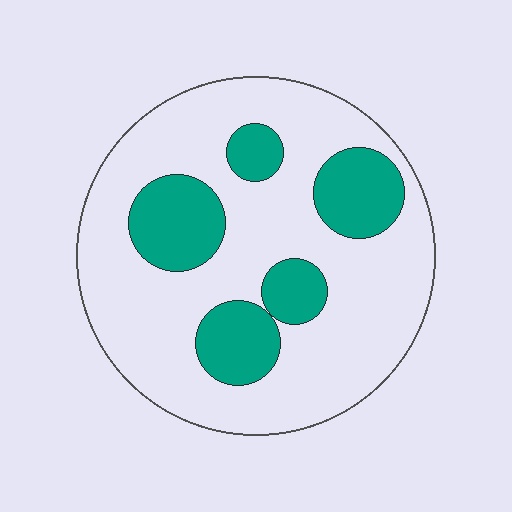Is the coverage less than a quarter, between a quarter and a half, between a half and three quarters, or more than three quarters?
Between a quarter and a half.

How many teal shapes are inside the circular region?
5.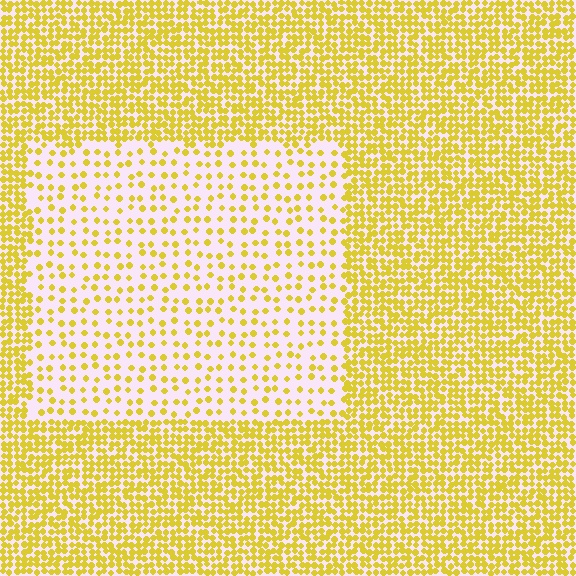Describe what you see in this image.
The image contains small yellow elements arranged at two different densities. A rectangle-shaped region is visible where the elements are less densely packed than the surrounding area.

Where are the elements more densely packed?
The elements are more densely packed outside the rectangle boundary.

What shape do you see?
I see a rectangle.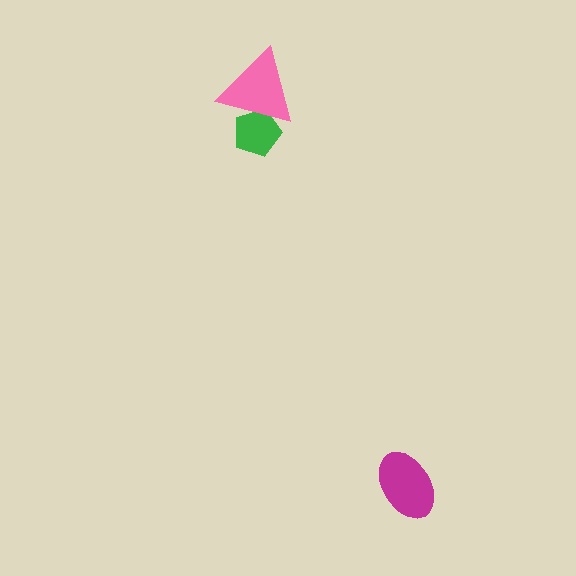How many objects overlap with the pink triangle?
1 object overlaps with the pink triangle.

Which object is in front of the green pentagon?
The pink triangle is in front of the green pentagon.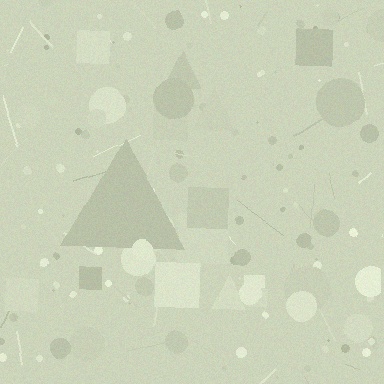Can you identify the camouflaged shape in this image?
The camouflaged shape is a triangle.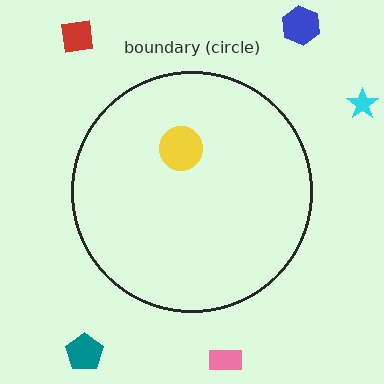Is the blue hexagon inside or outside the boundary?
Outside.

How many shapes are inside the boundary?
1 inside, 5 outside.